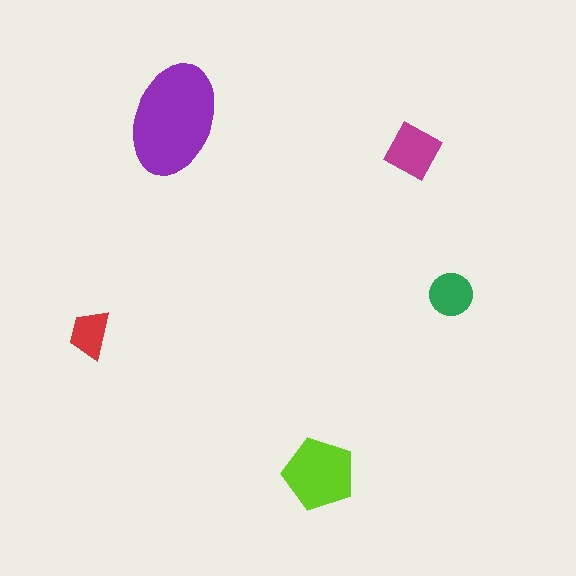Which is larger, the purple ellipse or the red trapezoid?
The purple ellipse.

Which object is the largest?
The purple ellipse.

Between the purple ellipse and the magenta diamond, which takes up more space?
The purple ellipse.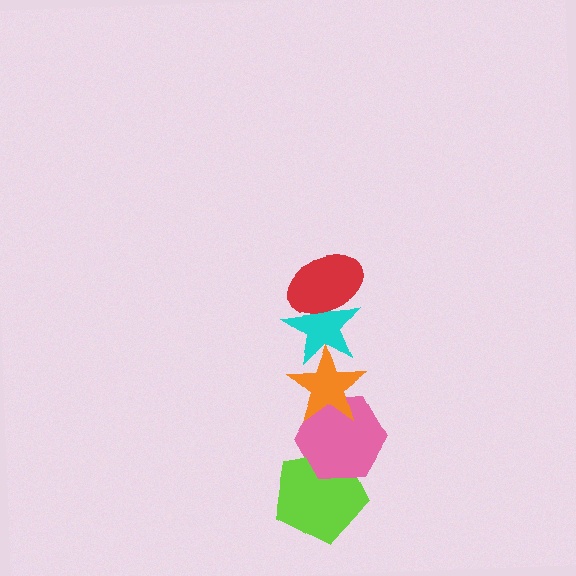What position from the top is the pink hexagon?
The pink hexagon is 4th from the top.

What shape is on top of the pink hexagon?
The orange star is on top of the pink hexagon.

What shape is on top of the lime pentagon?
The pink hexagon is on top of the lime pentagon.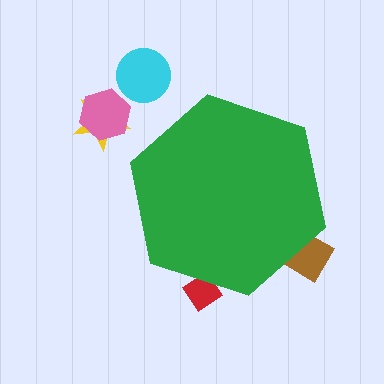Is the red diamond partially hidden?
Yes, the red diamond is partially hidden behind the green hexagon.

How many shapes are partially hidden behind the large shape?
2 shapes are partially hidden.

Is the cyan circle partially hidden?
No, the cyan circle is fully visible.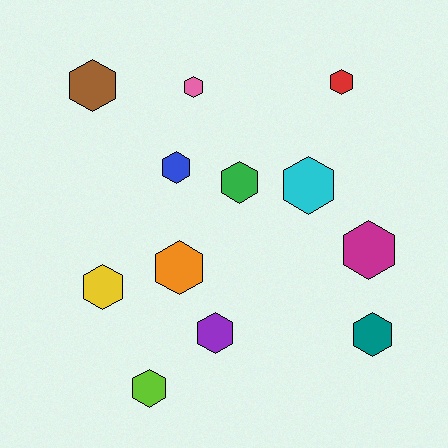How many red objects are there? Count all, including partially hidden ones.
There is 1 red object.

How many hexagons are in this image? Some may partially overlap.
There are 12 hexagons.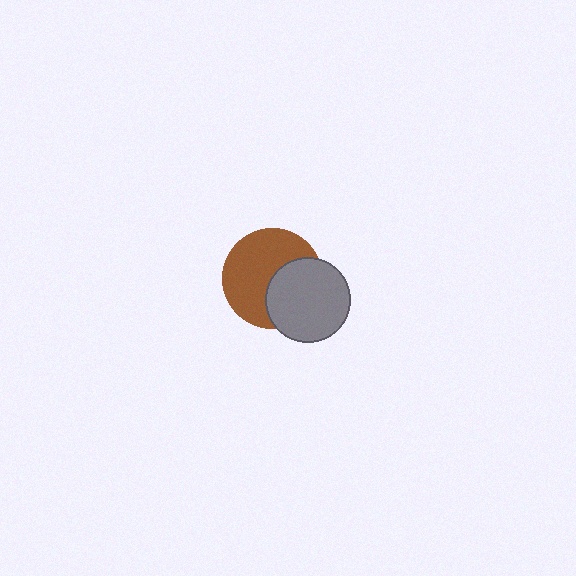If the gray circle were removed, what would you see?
You would see the complete brown circle.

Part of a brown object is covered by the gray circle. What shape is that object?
It is a circle.